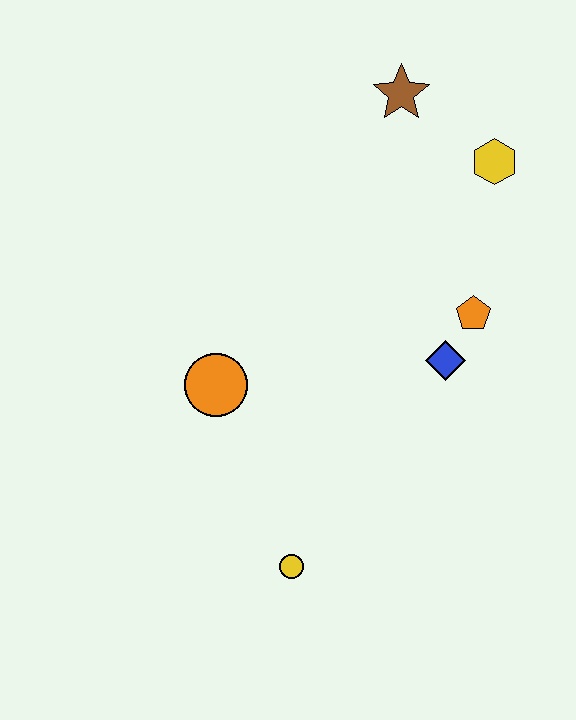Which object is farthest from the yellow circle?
The brown star is farthest from the yellow circle.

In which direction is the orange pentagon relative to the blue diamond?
The orange pentagon is above the blue diamond.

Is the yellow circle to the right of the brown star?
No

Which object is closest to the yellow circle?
The orange circle is closest to the yellow circle.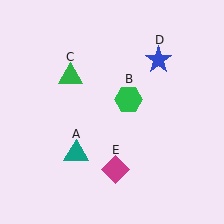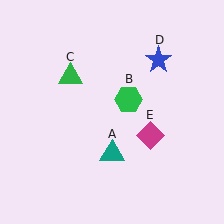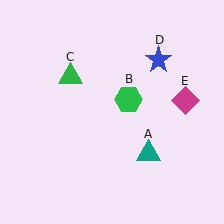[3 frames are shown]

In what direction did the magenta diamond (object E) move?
The magenta diamond (object E) moved up and to the right.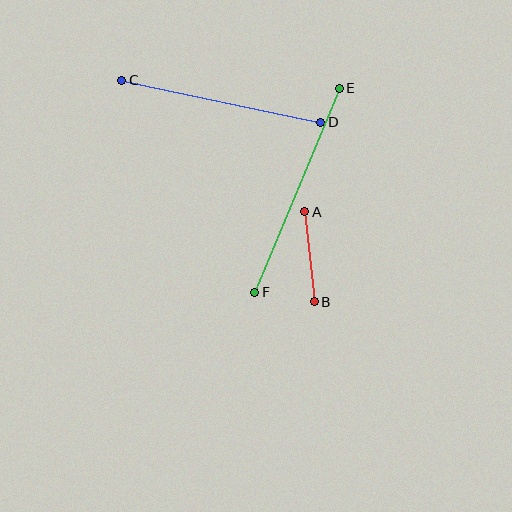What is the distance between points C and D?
The distance is approximately 203 pixels.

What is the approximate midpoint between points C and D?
The midpoint is at approximately (221, 101) pixels.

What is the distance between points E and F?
The distance is approximately 221 pixels.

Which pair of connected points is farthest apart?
Points E and F are farthest apart.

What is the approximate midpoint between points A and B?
The midpoint is at approximately (310, 257) pixels.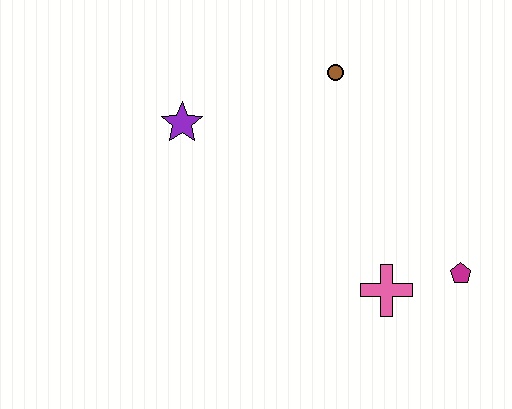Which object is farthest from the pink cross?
The purple star is farthest from the pink cross.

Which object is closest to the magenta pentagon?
The pink cross is closest to the magenta pentagon.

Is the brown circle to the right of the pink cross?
No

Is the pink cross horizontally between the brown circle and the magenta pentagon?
Yes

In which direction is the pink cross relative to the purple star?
The pink cross is to the right of the purple star.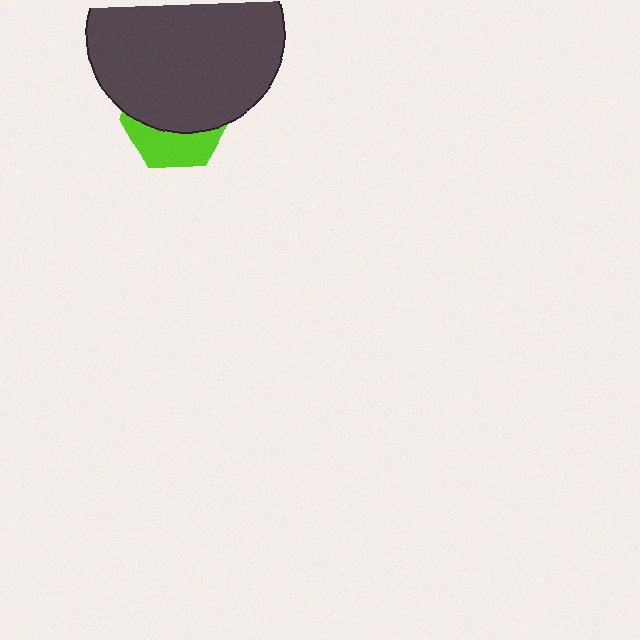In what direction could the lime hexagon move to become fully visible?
The lime hexagon could move down. That would shift it out from behind the dark gray circle entirely.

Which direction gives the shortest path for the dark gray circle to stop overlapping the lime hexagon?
Moving up gives the shortest separation.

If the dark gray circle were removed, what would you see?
You would see the complete lime hexagon.